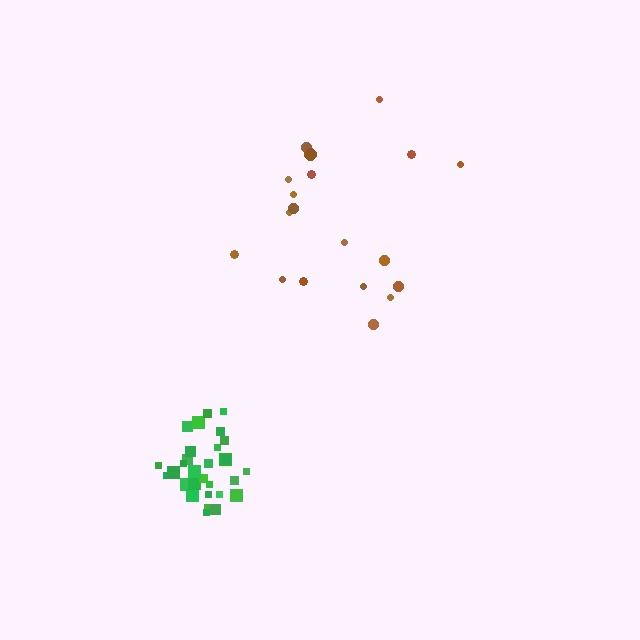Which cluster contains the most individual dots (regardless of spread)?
Green (32).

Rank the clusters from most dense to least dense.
green, brown.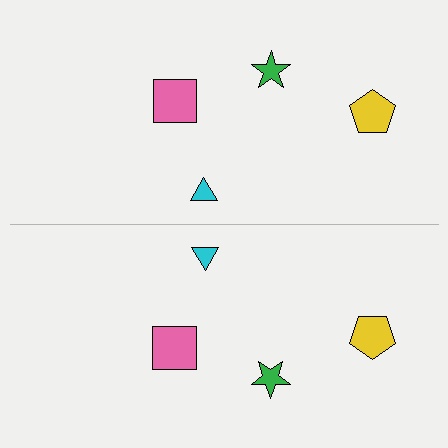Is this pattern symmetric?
Yes, this pattern has bilateral (reflection) symmetry.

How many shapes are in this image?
There are 8 shapes in this image.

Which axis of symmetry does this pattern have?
The pattern has a horizontal axis of symmetry running through the center of the image.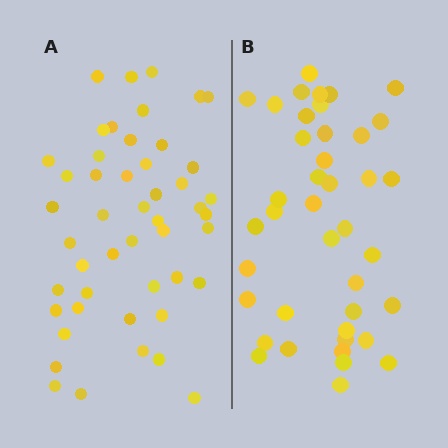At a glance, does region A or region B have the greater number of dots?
Region A (the left region) has more dots.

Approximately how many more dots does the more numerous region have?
Region A has roughly 8 or so more dots than region B.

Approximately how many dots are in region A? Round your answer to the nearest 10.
About 50 dots. (The exact count is 48, which rounds to 50.)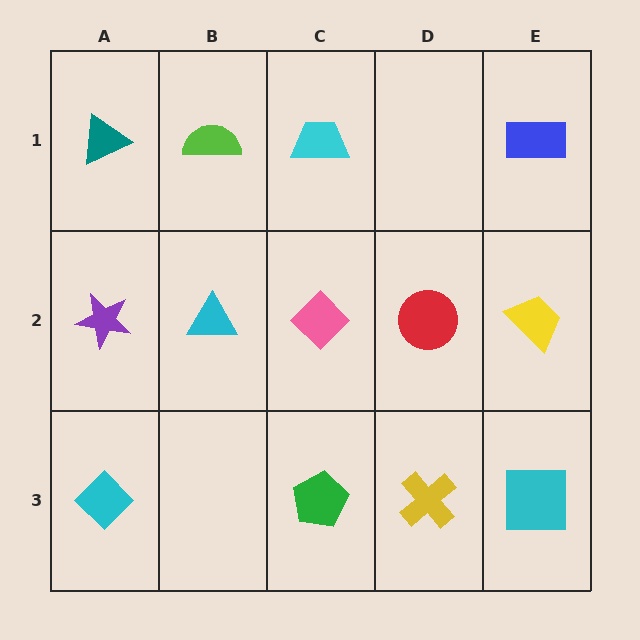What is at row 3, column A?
A cyan diamond.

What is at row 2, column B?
A cyan triangle.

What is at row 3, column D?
A yellow cross.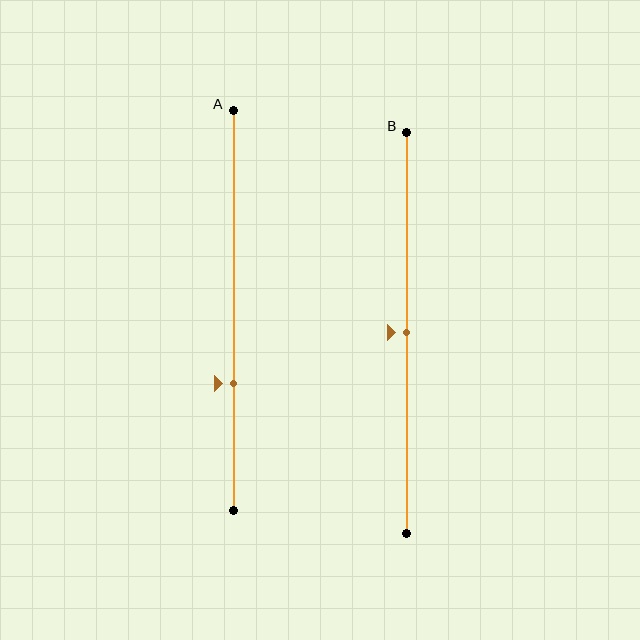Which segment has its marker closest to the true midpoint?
Segment B has its marker closest to the true midpoint.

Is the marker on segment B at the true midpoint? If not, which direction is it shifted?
Yes, the marker on segment B is at the true midpoint.